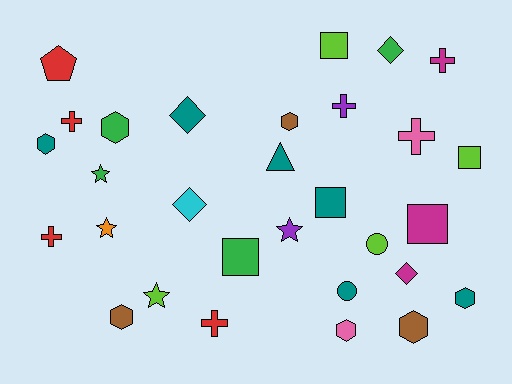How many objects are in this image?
There are 30 objects.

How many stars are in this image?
There are 4 stars.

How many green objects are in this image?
There are 4 green objects.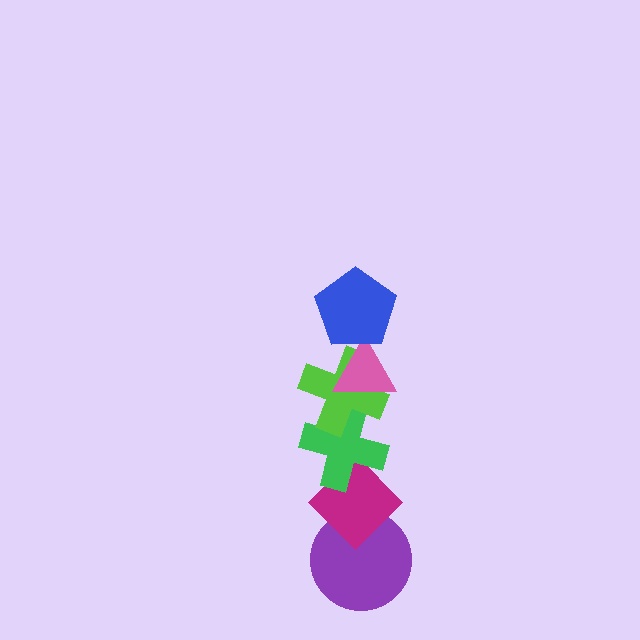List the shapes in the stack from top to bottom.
From top to bottom: the blue pentagon, the pink triangle, the lime cross, the green cross, the magenta diamond, the purple circle.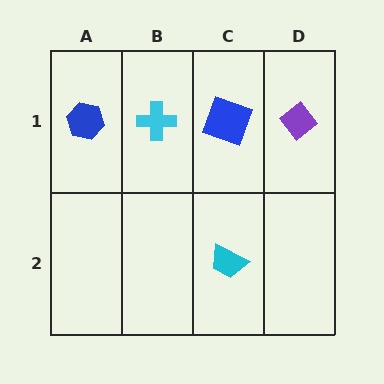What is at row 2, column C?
A cyan trapezoid.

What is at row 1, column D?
A purple diamond.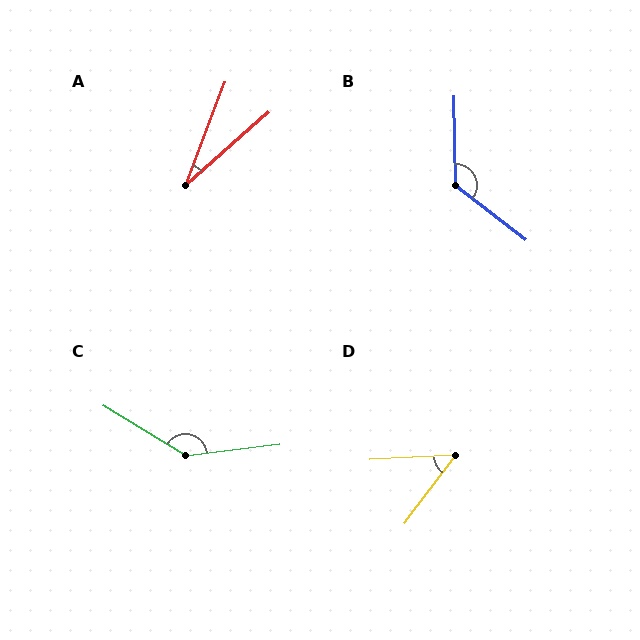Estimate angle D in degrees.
Approximately 50 degrees.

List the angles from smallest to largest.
A (28°), D (50°), B (129°), C (142°).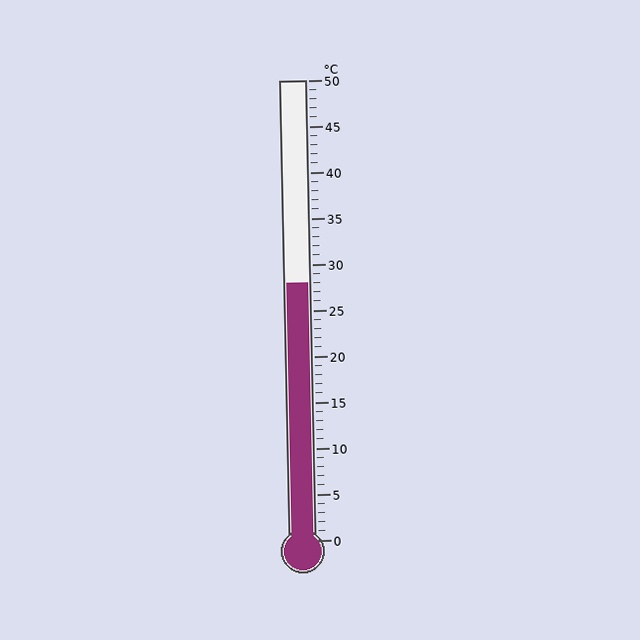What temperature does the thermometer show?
The thermometer shows approximately 28°C.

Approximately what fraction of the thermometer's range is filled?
The thermometer is filled to approximately 55% of its range.